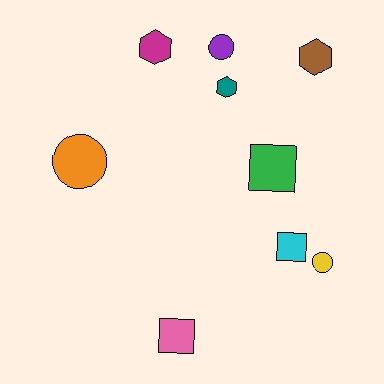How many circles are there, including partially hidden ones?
There are 3 circles.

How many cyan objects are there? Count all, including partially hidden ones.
There is 1 cyan object.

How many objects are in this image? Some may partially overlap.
There are 9 objects.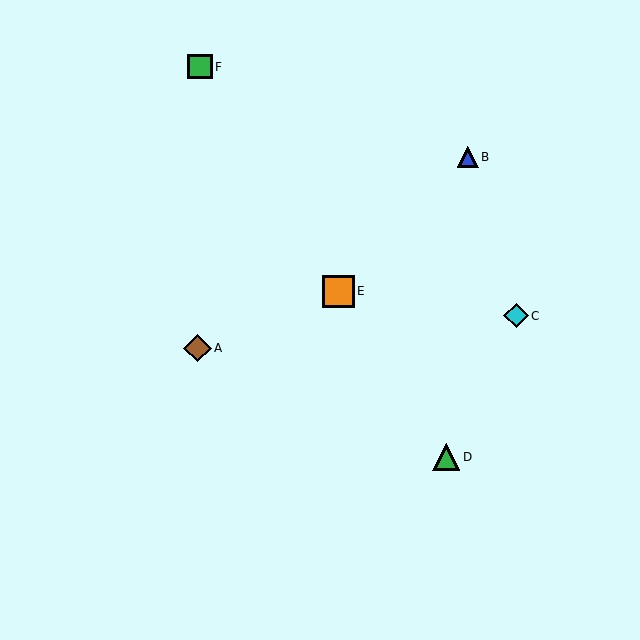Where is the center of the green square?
The center of the green square is at (200, 67).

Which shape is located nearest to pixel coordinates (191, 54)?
The green square (labeled F) at (200, 67) is nearest to that location.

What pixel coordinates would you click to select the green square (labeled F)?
Click at (200, 67) to select the green square F.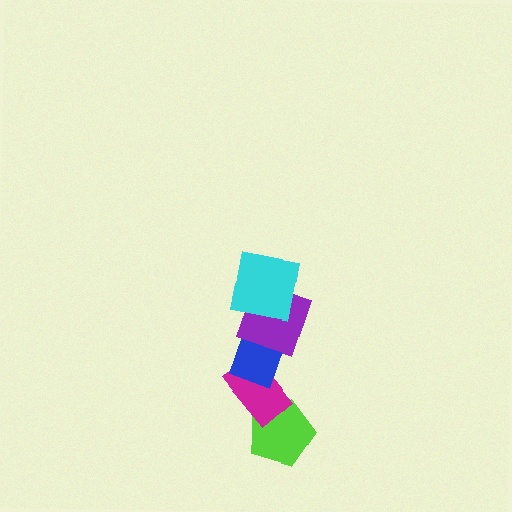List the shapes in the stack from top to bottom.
From top to bottom: the cyan square, the purple square, the blue diamond, the magenta rectangle, the lime pentagon.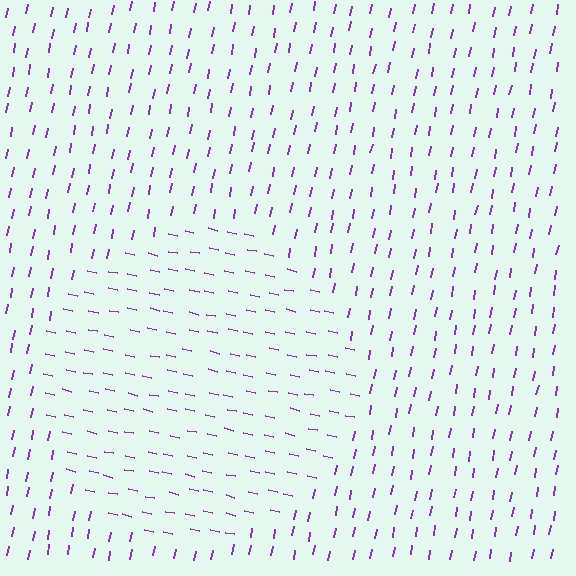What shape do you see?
I see a circle.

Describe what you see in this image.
The image is filled with small purple line segments. A circle region in the image has lines oriented differently from the surrounding lines, creating a visible texture boundary.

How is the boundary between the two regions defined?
The boundary is defined purely by a change in line orientation (approximately 88 degrees difference). All lines are the same color and thickness.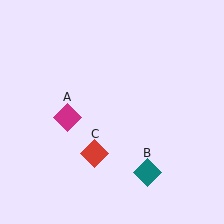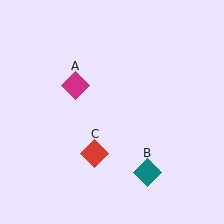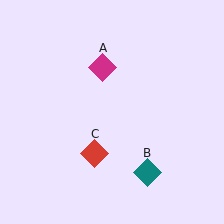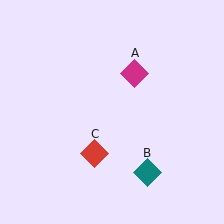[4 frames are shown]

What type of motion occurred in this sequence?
The magenta diamond (object A) rotated clockwise around the center of the scene.